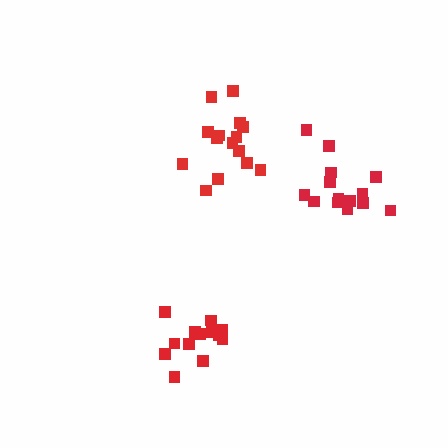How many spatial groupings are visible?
There are 3 spatial groupings.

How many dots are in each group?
Group 1: 14 dots, Group 2: 15 dots, Group 3: 13 dots (42 total).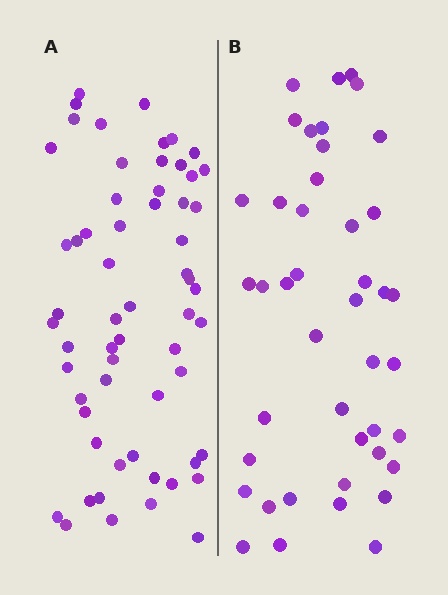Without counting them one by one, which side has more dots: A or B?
Region A (the left region) has more dots.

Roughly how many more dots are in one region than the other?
Region A has approximately 15 more dots than region B.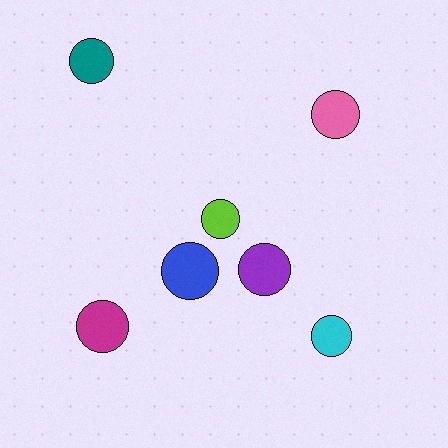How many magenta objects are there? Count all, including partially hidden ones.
There is 1 magenta object.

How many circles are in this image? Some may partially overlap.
There are 7 circles.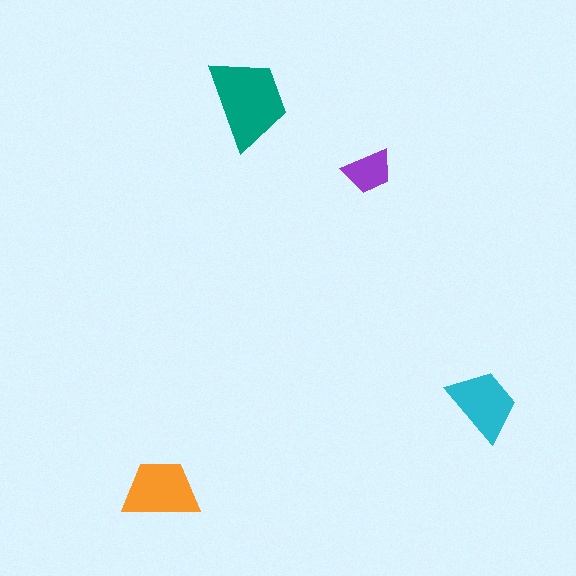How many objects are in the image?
There are 4 objects in the image.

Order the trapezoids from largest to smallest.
the teal one, the orange one, the cyan one, the purple one.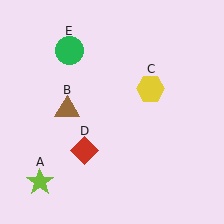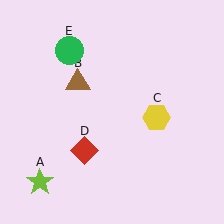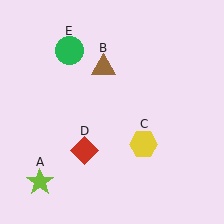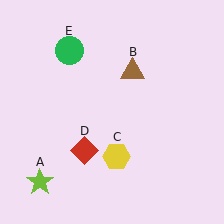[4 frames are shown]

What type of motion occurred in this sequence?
The brown triangle (object B), yellow hexagon (object C) rotated clockwise around the center of the scene.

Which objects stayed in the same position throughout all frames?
Lime star (object A) and red diamond (object D) and green circle (object E) remained stationary.